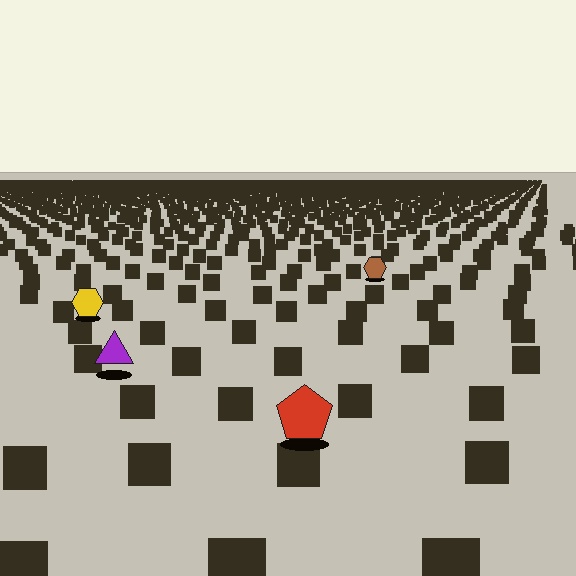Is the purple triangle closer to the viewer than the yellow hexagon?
Yes. The purple triangle is closer — you can tell from the texture gradient: the ground texture is coarser near it.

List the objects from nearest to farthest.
From nearest to farthest: the red pentagon, the purple triangle, the yellow hexagon, the brown hexagon.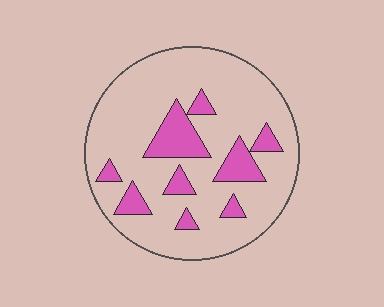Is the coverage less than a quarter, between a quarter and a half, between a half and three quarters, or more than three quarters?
Less than a quarter.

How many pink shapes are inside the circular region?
9.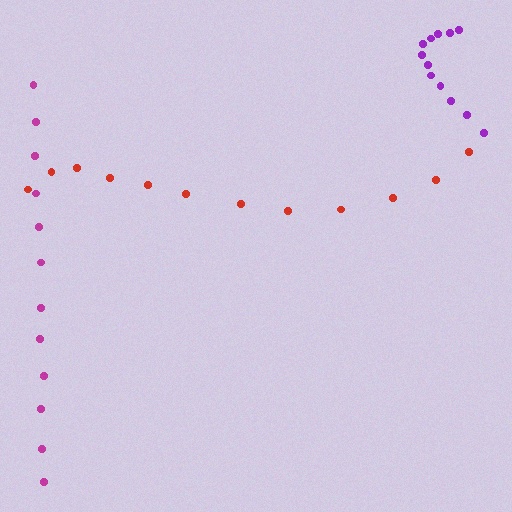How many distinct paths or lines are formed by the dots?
There are 3 distinct paths.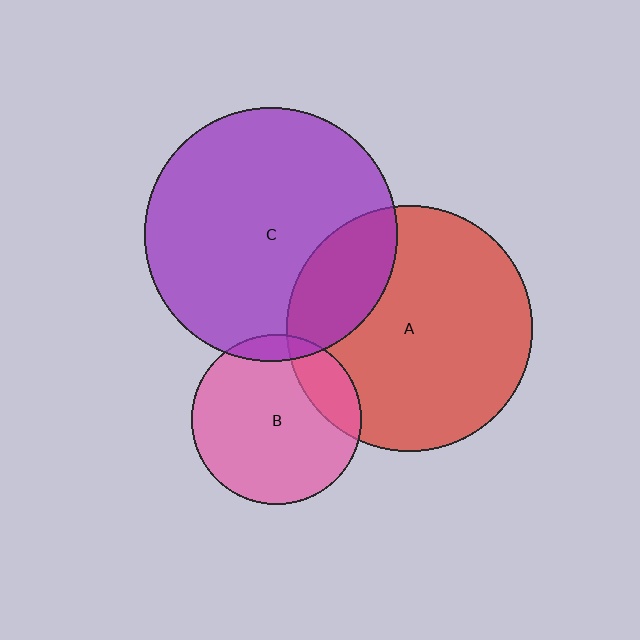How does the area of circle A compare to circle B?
Approximately 2.1 times.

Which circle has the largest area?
Circle C (purple).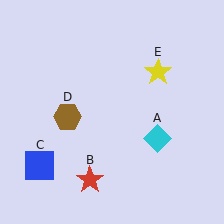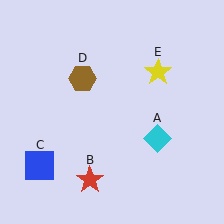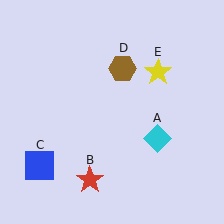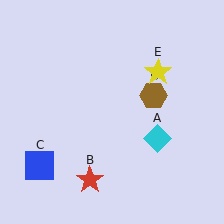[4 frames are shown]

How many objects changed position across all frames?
1 object changed position: brown hexagon (object D).